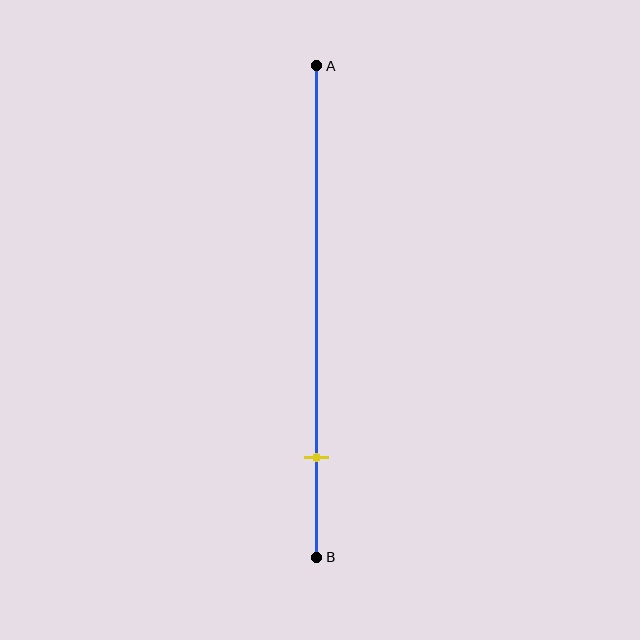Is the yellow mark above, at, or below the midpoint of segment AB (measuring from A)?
The yellow mark is below the midpoint of segment AB.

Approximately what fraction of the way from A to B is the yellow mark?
The yellow mark is approximately 80% of the way from A to B.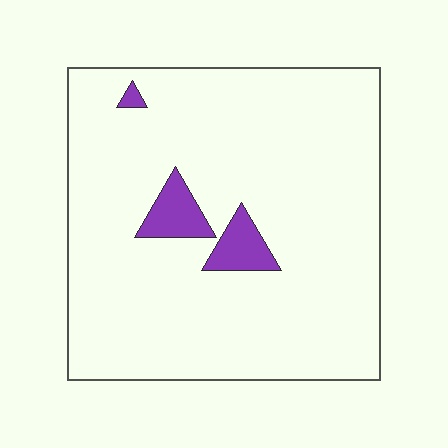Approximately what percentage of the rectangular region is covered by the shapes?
Approximately 5%.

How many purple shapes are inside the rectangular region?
3.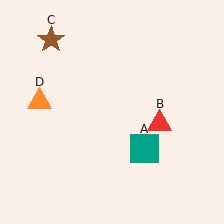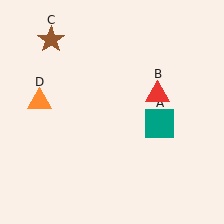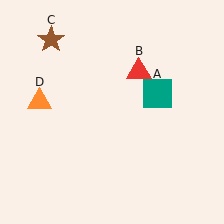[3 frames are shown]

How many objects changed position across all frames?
2 objects changed position: teal square (object A), red triangle (object B).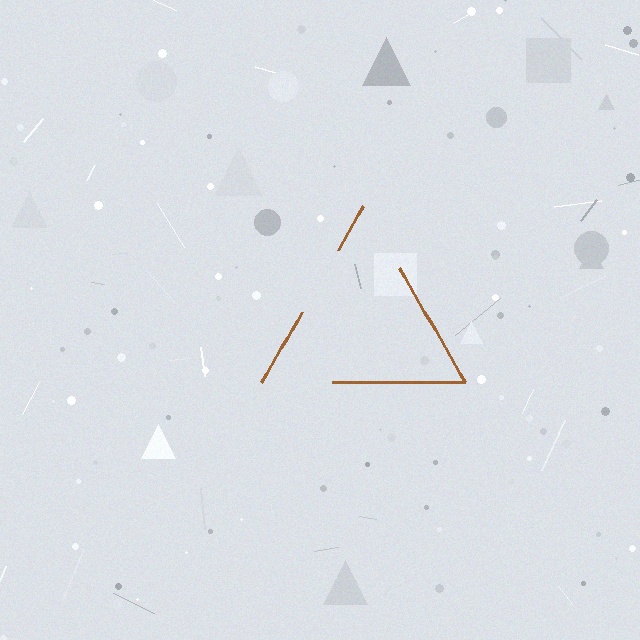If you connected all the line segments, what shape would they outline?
They would outline a triangle.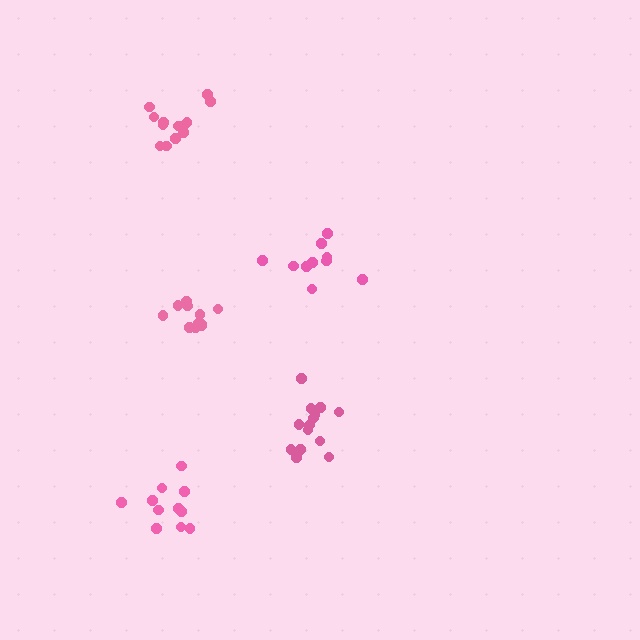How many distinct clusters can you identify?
There are 5 distinct clusters.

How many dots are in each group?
Group 1: 10 dots, Group 2: 11 dots, Group 3: 13 dots, Group 4: 14 dots, Group 5: 11 dots (59 total).